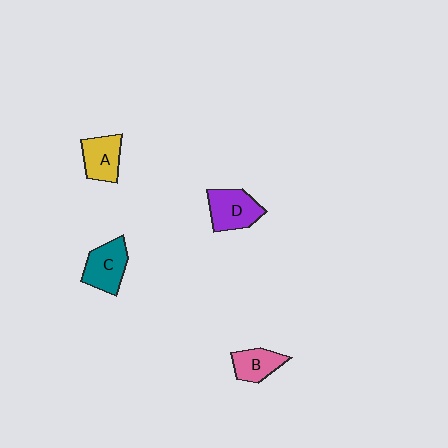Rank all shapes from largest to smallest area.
From largest to smallest: D (purple), C (teal), A (yellow), B (pink).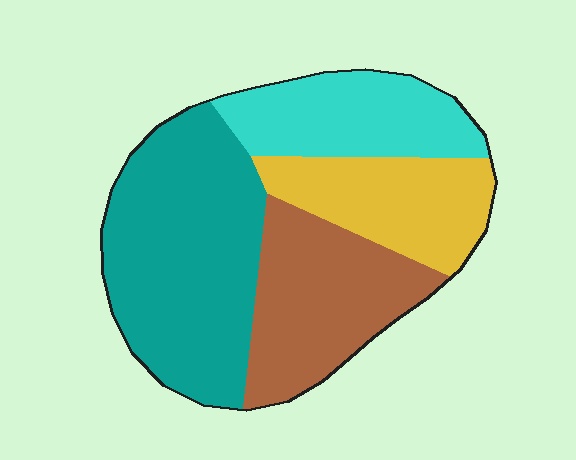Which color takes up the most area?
Teal, at roughly 40%.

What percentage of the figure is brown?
Brown covers roughly 25% of the figure.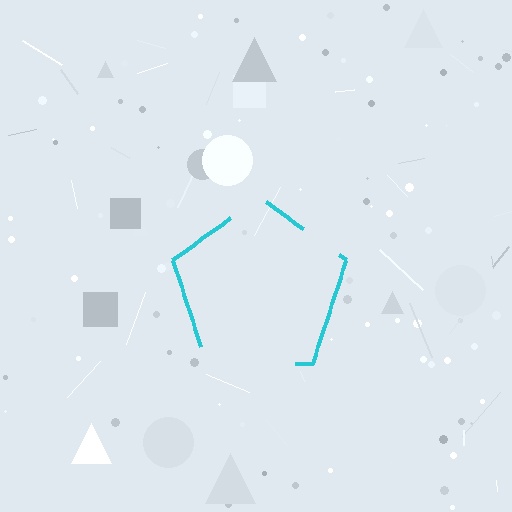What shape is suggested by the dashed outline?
The dashed outline suggests a pentagon.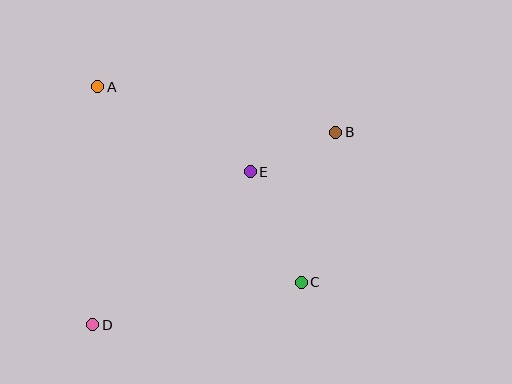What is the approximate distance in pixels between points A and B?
The distance between A and B is approximately 242 pixels.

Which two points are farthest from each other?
Points B and D are farthest from each other.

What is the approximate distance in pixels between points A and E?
The distance between A and E is approximately 174 pixels.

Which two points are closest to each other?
Points B and E are closest to each other.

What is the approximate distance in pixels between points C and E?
The distance between C and E is approximately 122 pixels.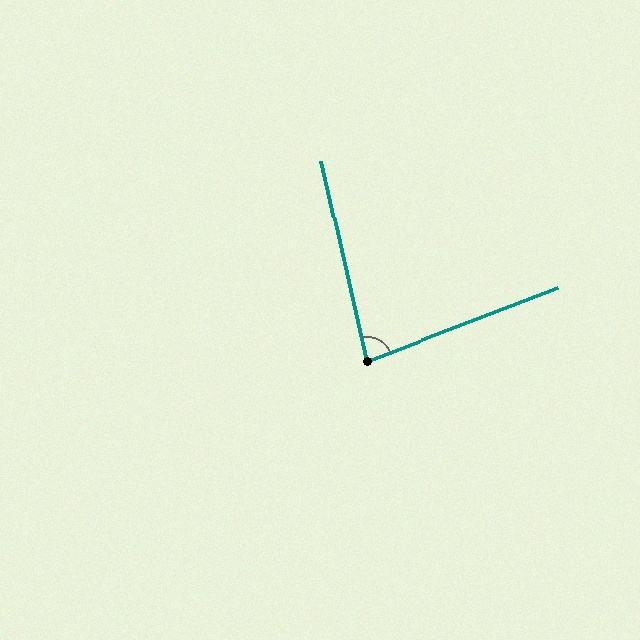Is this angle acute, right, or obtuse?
It is acute.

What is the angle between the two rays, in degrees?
Approximately 82 degrees.